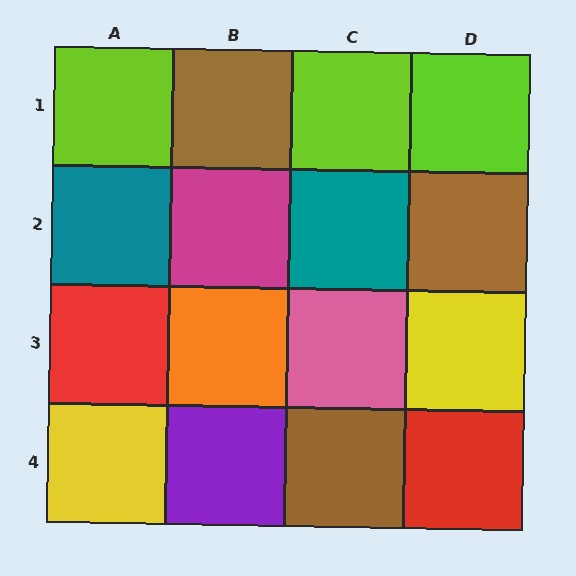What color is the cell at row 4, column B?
Purple.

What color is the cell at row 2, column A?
Teal.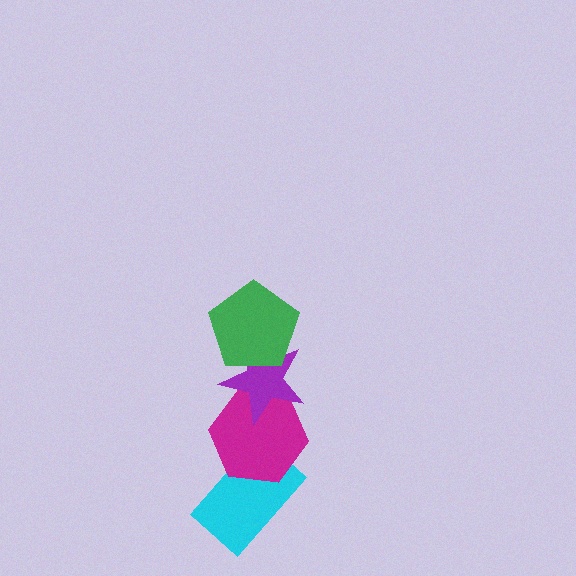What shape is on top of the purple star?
The green pentagon is on top of the purple star.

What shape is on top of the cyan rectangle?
The magenta hexagon is on top of the cyan rectangle.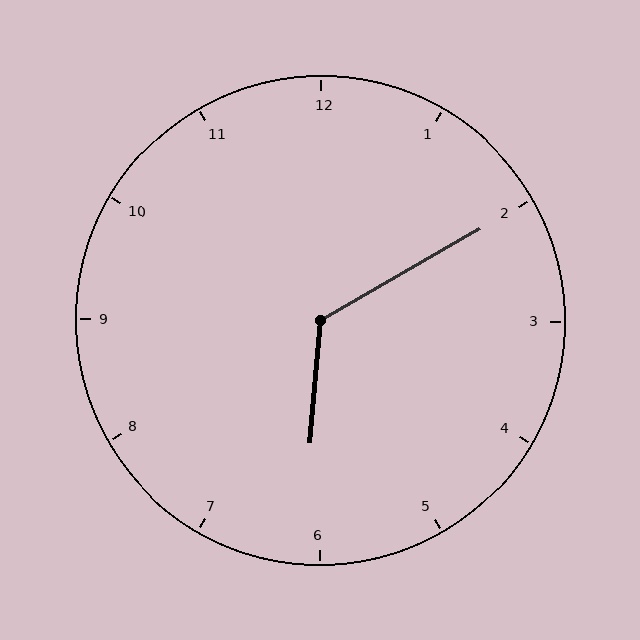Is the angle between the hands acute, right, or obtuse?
It is obtuse.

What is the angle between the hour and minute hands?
Approximately 125 degrees.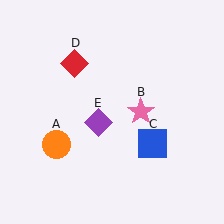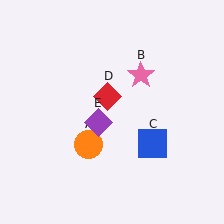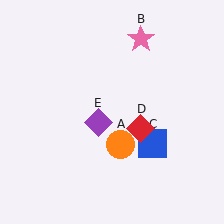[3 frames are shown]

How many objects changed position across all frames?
3 objects changed position: orange circle (object A), pink star (object B), red diamond (object D).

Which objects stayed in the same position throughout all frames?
Blue square (object C) and purple diamond (object E) remained stationary.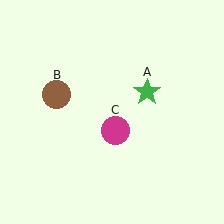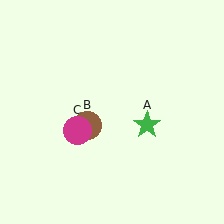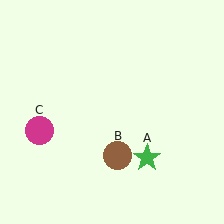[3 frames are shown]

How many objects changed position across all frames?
3 objects changed position: green star (object A), brown circle (object B), magenta circle (object C).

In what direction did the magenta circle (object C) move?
The magenta circle (object C) moved left.